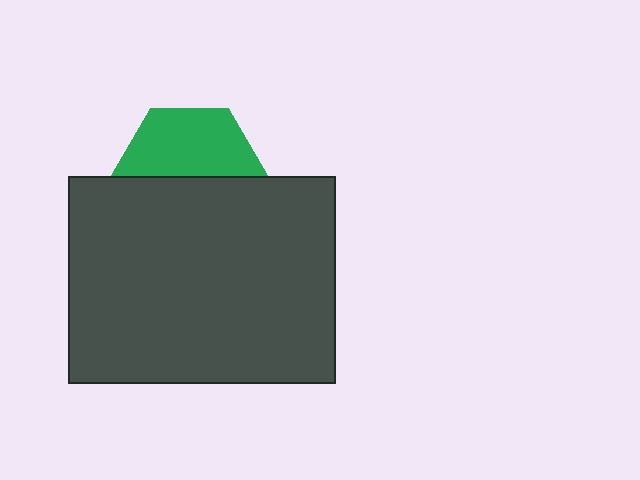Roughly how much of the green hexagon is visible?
About half of it is visible (roughly 50%).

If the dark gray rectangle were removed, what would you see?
You would see the complete green hexagon.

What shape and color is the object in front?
The object in front is a dark gray rectangle.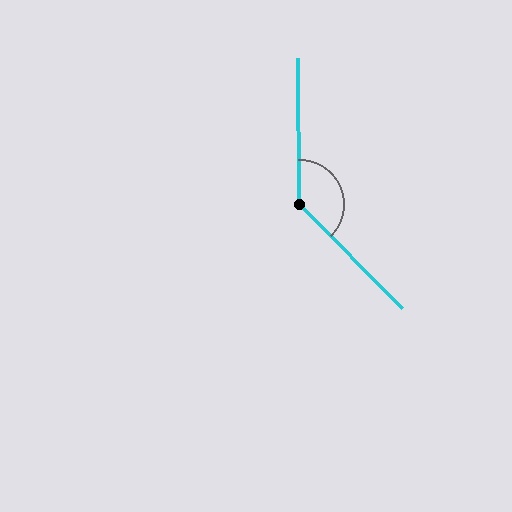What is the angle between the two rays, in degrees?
Approximately 136 degrees.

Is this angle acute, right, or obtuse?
It is obtuse.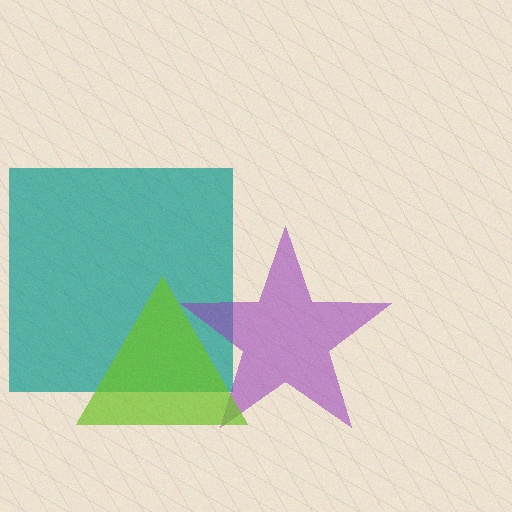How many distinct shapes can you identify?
There are 3 distinct shapes: a teal square, a purple star, a lime triangle.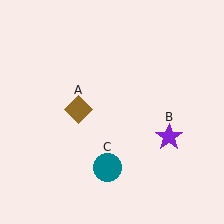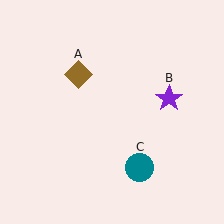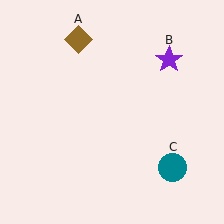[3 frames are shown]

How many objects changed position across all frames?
3 objects changed position: brown diamond (object A), purple star (object B), teal circle (object C).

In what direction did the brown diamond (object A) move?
The brown diamond (object A) moved up.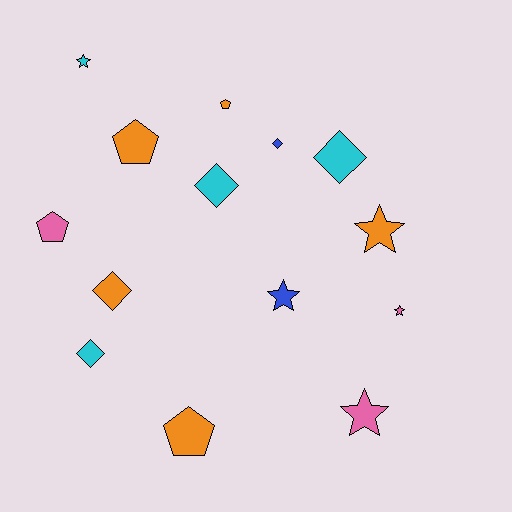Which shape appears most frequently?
Star, with 5 objects.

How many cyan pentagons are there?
There are no cyan pentagons.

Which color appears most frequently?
Orange, with 5 objects.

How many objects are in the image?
There are 14 objects.